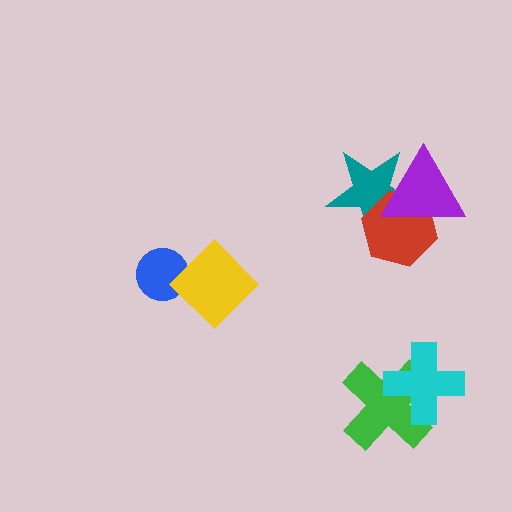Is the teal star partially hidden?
Yes, it is partially covered by another shape.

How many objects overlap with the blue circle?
1 object overlaps with the blue circle.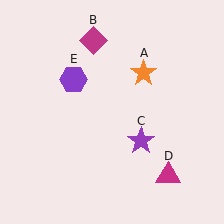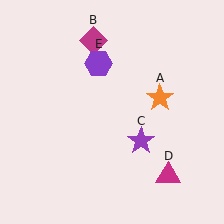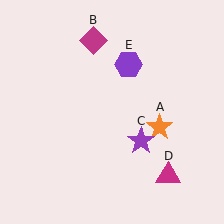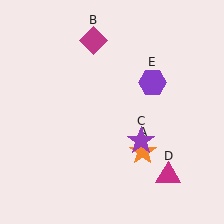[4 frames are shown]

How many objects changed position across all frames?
2 objects changed position: orange star (object A), purple hexagon (object E).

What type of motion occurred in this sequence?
The orange star (object A), purple hexagon (object E) rotated clockwise around the center of the scene.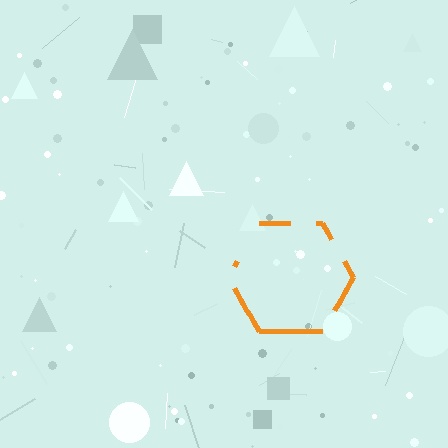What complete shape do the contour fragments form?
The contour fragments form a hexagon.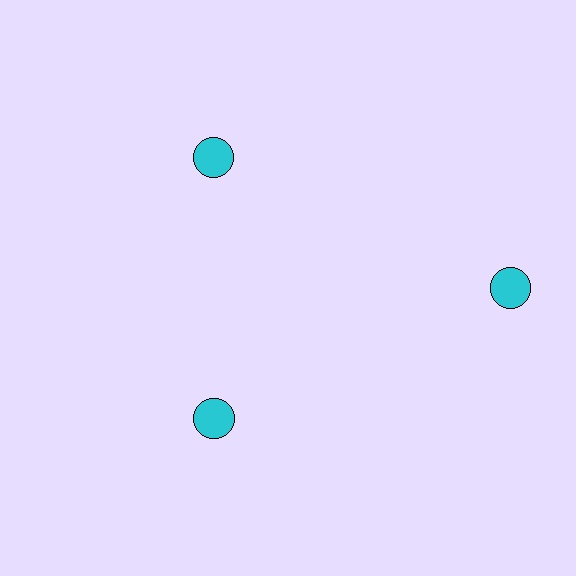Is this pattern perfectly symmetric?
No. The 3 cyan circles are arranged in a ring, but one element near the 3 o'clock position is pushed outward from the center, breaking the 3-fold rotational symmetry.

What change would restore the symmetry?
The symmetry would be restored by moving it inward, back onto the ring so that all 3 circles sit at equal angles and equal distance from the center.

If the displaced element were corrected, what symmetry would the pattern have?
It would have 3-fold rotational symmetry — the pattern would map onto itself every 120 degrees.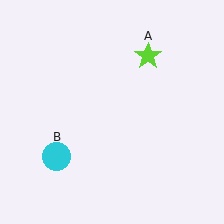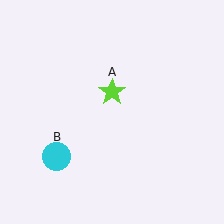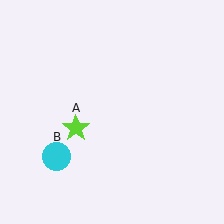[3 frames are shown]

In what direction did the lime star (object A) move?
The lime star (object A) moved down and to the left.